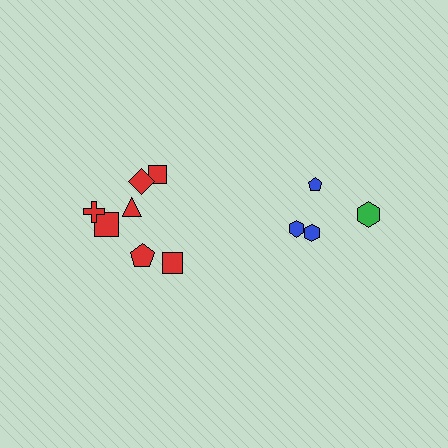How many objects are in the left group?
There are 7 objects.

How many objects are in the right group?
There are 4 objects.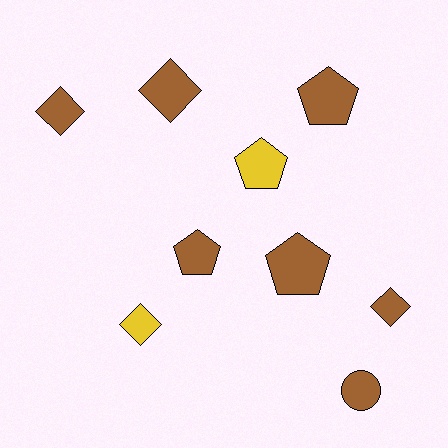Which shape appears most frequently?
Pentagon, with 4 objects.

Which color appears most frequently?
Brown, with 7 objects.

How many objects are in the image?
There are 9 objects.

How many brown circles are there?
There is 1 brown circle.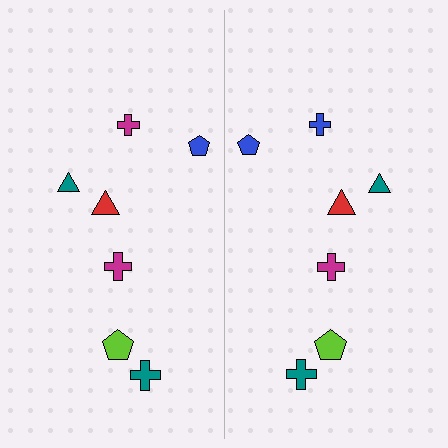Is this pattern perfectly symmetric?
No, the pattern is not perfectly symmetric. The blue cross on the right side breaks the symmetry — its mirror counterpart is magenta.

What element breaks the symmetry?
The blue cross on the right side breaks the symmetry — its mirror counterpart is magenta.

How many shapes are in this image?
There are 14 shapes in this image.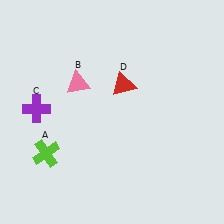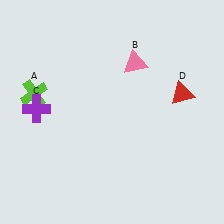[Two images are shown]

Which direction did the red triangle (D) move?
The red triangle (D) moved right.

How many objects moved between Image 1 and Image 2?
3 objects moved between the two images.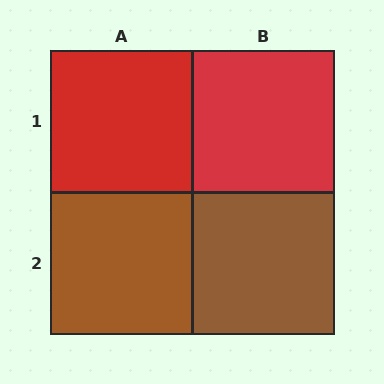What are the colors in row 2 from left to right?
Brown, brown.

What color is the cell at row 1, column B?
Red.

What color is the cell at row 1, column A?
Red.